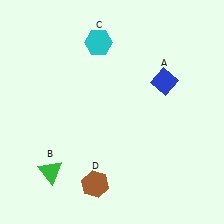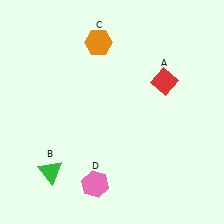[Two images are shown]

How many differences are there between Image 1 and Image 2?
There are 3 differences between the two images.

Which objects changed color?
A changed from blue to red. C changed from cyan to orange. D changed from brown to pink.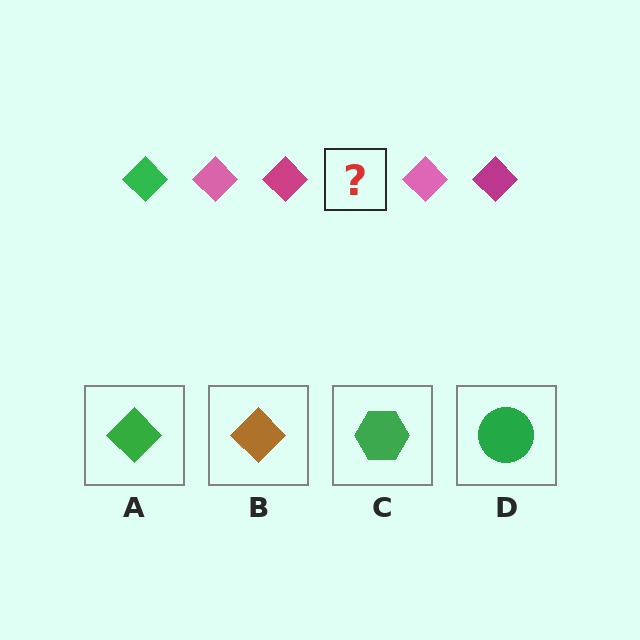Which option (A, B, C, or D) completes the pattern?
A.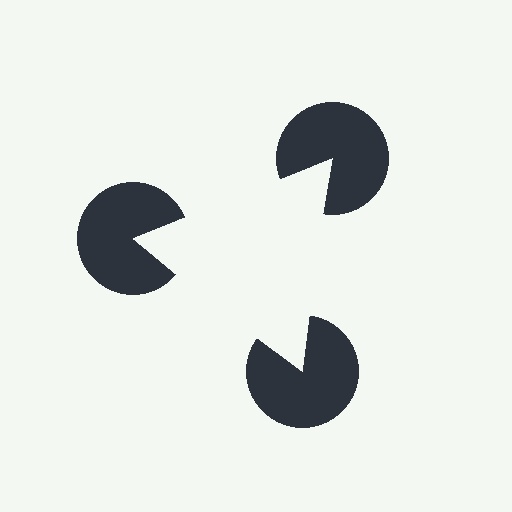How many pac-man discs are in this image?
There are 3 — one at each vertex of the illusory triangle.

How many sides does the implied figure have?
3 sides.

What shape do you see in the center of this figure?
An illusory triangle — its edges are inferred from the aligned wedge cuts in the pac-man discs, not physically drawn.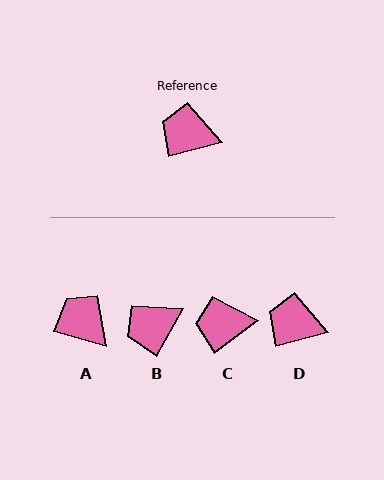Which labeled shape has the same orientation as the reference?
D.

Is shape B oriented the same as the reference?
No, it is off by about 46 degrees.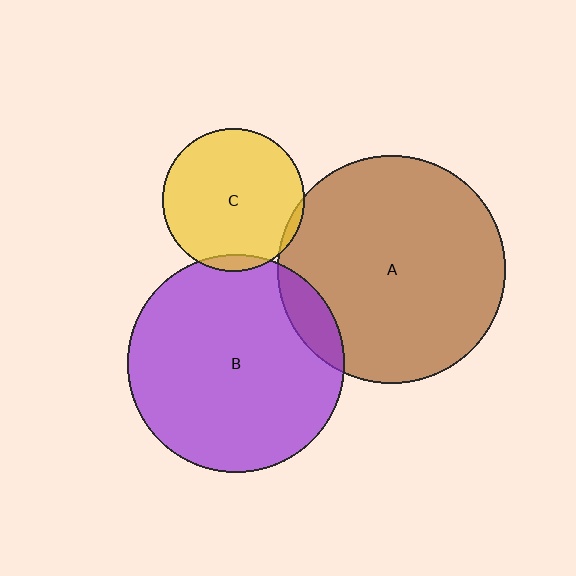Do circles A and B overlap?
Yes.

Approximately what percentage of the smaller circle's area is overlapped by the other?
Approximately 10%.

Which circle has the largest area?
Circle A (brown).